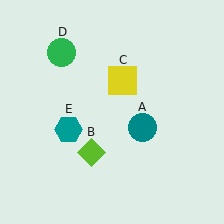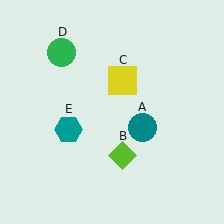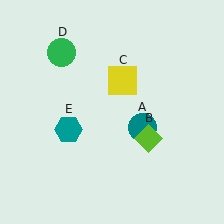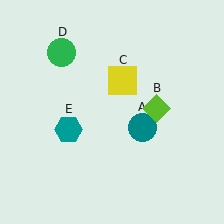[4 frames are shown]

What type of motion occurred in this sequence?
The lime diamond (object B) rotated counterclockwise around the center of the scene.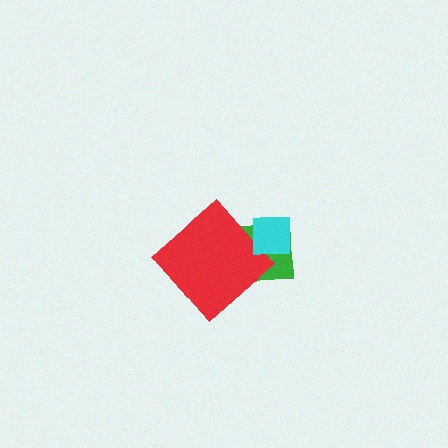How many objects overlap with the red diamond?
1 object overlaps with the red diamond.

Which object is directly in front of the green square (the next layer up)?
The red diamond is directly in front of the green square.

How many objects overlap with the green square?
2 objects overlap with the green square.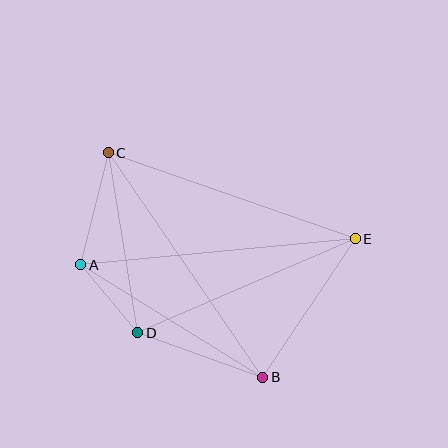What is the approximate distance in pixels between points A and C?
The distance between A and C is approximately 115 pixels.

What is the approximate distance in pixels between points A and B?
The distance between A and B is approximately 214 pixels.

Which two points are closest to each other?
Points A and D are closest to each other.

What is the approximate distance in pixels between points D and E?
The distance between D and E is approximately 237 pixels.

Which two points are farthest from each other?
Points A and E are farthest from each other.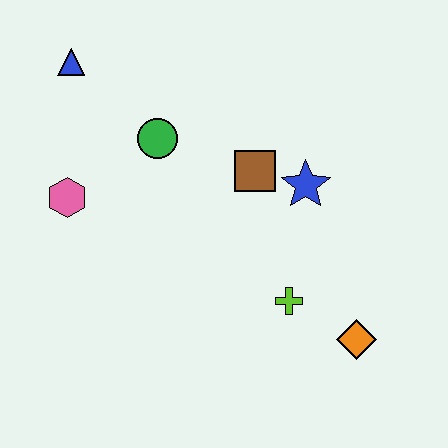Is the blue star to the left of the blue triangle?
No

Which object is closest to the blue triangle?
The green circle is closest to the blue triangle.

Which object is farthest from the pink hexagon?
The orange diamond is farthest from the pink hexagon.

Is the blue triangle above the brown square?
Yes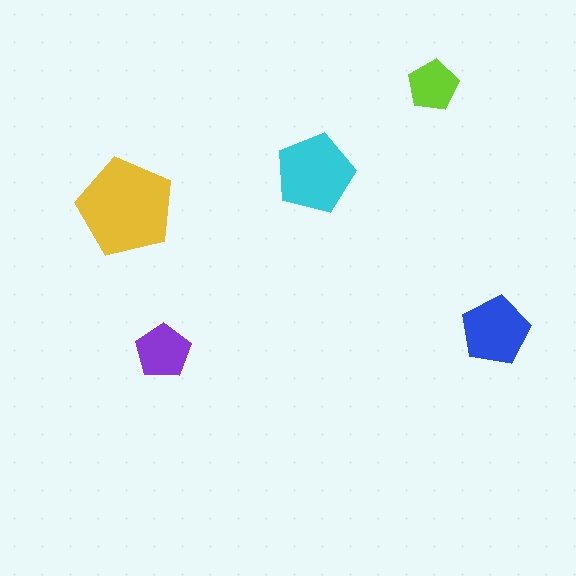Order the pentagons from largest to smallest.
the yellow one, the cyan one, the blue one, the purple one, the lime one.